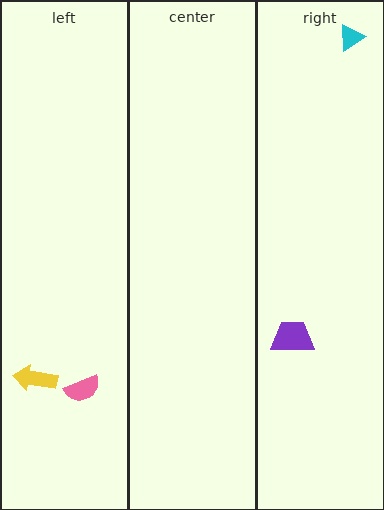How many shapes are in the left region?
2.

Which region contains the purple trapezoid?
The right region.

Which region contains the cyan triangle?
The right region.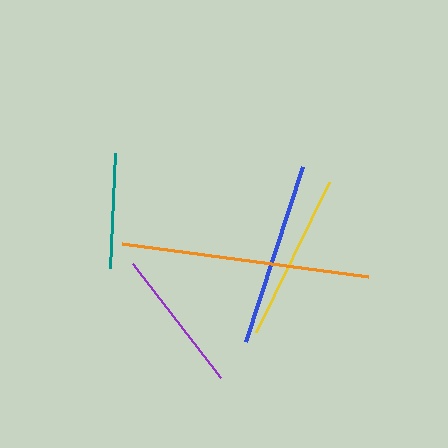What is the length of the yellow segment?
The yellow segment is approximately 167 pixels long.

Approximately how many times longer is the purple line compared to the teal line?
The purple line is approximately 1.2 times the length of the teal line.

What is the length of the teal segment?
The teal segment is approximately 116 pixels long.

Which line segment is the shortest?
The teal line is the shortest at approximately 116 pixels.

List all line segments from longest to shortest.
From longest to shortest: orange, blue, yellow, purple, teal.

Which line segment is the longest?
The orange line is the longest at approximately 248 pixels.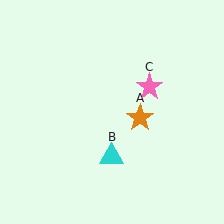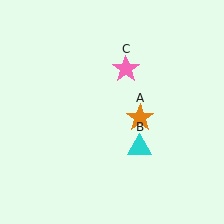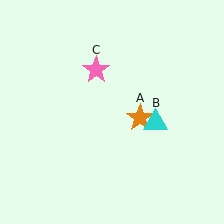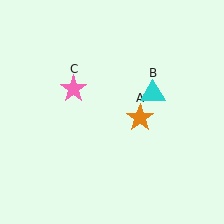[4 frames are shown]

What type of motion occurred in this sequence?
The cyan triangle (object B), pink star (object C) rotated counterclockwise around the center of the scene.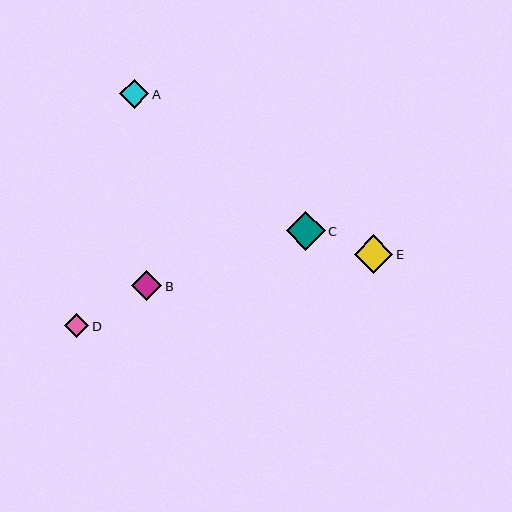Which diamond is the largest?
Diamond C is the largest with a size of approximately 39 pixels.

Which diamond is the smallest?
Diamond D is the smallest with a size of approximately 24 pixels.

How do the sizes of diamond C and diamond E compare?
Diamond C and diamond E are approximately the same size.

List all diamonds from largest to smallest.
From largest to smallest: C, E, B, A, D.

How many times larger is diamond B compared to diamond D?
Diamond B is approximately 1.3 times the size of diamond D.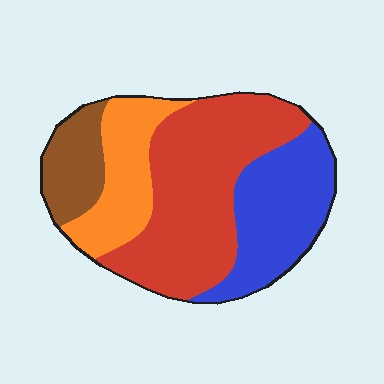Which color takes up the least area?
Brown, at roughly 10%.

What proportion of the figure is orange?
Orange takes up about one fifth (1/5) of the figure.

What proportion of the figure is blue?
Blue takes up about one quarter (1/4) of the figure.